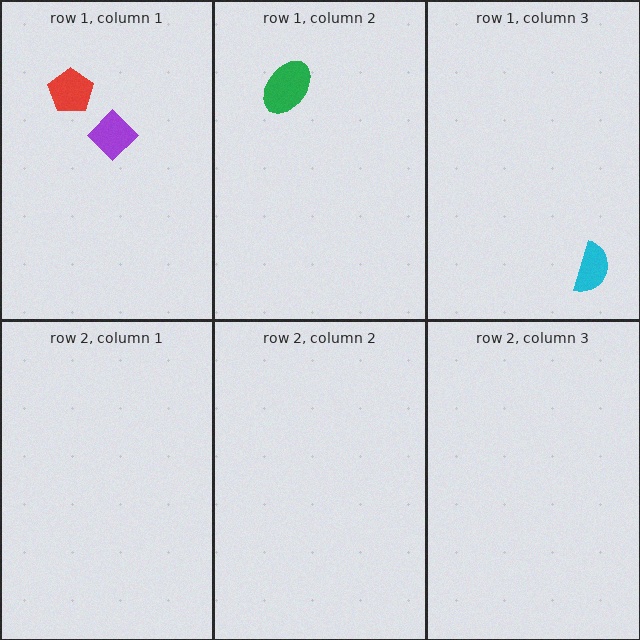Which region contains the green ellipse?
The row 1, column 2 region.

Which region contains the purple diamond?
The row 1, column 1 region.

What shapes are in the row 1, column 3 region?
The cyan semicircle.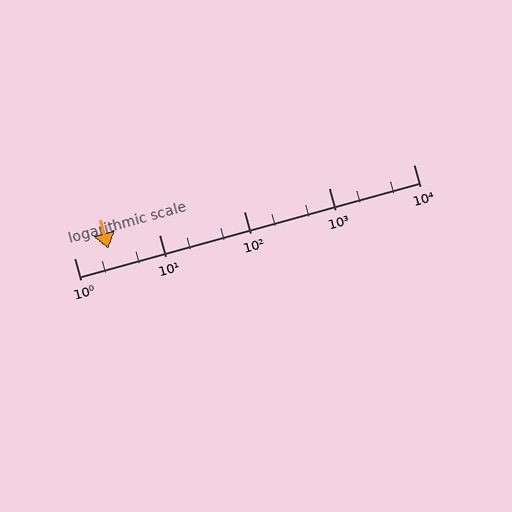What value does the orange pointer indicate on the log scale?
The pointer indicates approximately 2.5.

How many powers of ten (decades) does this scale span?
The scale spans 4 decades, from 1 to 10000.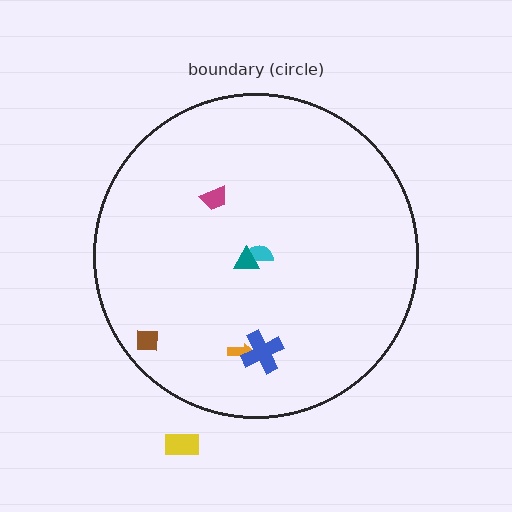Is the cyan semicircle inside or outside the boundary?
Inside.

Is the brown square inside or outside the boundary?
Inside.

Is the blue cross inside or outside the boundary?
Inside.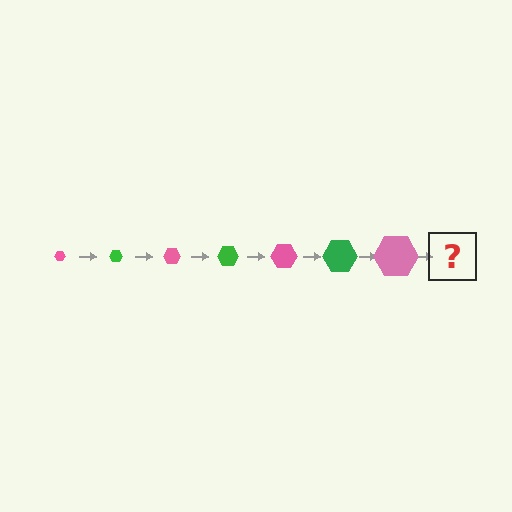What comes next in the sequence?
The next element should be a green hexagon, larger than the previous one.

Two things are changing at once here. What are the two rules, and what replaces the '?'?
The two rules are that the hexagon grows larger each step and the color cycles through pink and green. The '?' should be a green hexagon, larger than the previous one.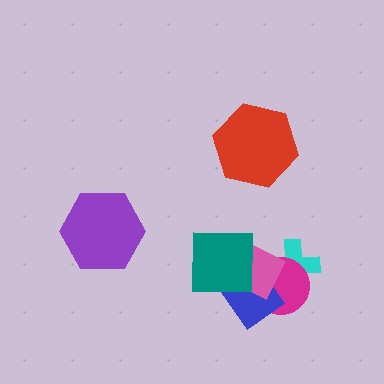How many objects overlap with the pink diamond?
4 objects overlap with the pink diamond.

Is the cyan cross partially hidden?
Yes, it is partially covered by another shape.